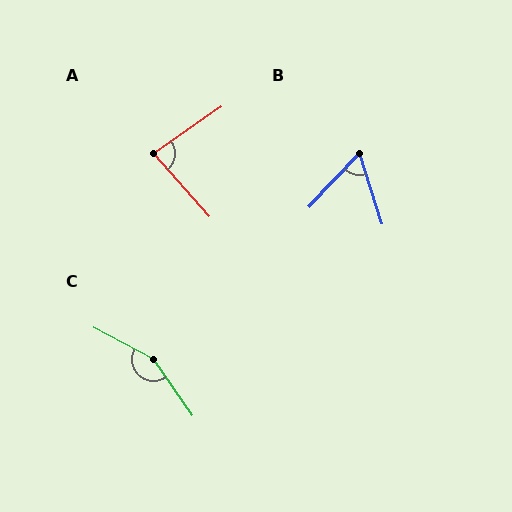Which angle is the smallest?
B, at approximately 61 degrees.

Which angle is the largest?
C, at approximately 152 degrees.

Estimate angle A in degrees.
Approximately 83 degrees.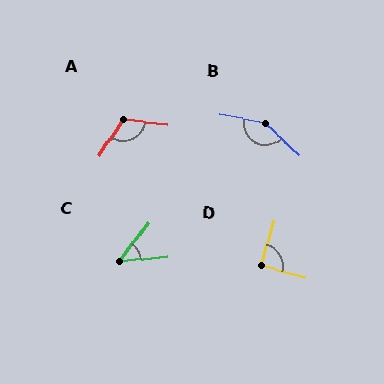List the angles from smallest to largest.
C (48°), D (90°), A (116°), B (147°).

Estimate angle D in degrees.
Approximately 90 degrees.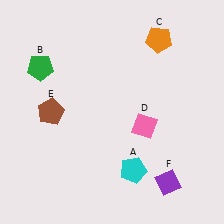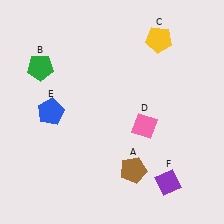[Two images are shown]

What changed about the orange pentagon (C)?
In Image 1, C is orange. In Image 2, it changed to yellow.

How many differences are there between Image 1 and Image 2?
There are 3 differences between the two images.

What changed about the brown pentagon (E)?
In Image 1, E is brown. In Image 2, it changed to blue.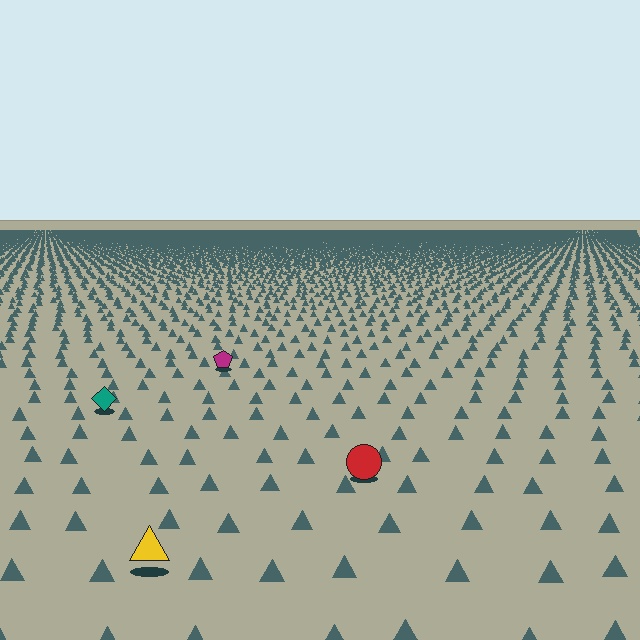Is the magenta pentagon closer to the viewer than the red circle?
No. The red circle is closer — you can tell from the texture gradient: the ground texture is coarser near it.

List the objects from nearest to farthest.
From nearest to farthest: the yellow triangle, the red circle, the teal diamond, the magenta pentagon.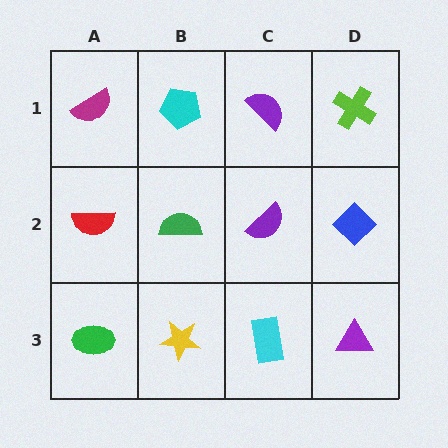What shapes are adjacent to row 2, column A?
A magenta semicircle (row 1, column A), a green ellipse (row 3, column A), a green semicircle (row 2, column B).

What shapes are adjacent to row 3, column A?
A red semicircle (row 2, column A), a yellow star (row 3, column B).